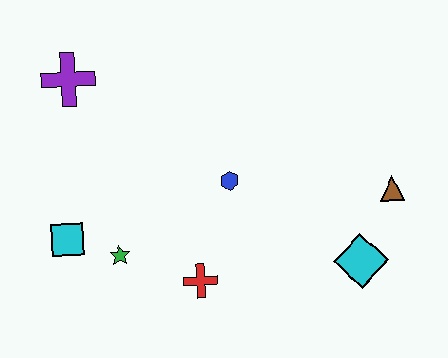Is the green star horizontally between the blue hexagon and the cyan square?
Yes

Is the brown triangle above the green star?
Yes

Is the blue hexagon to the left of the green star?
No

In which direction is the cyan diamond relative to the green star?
The cyan diamond is to the right of the green star.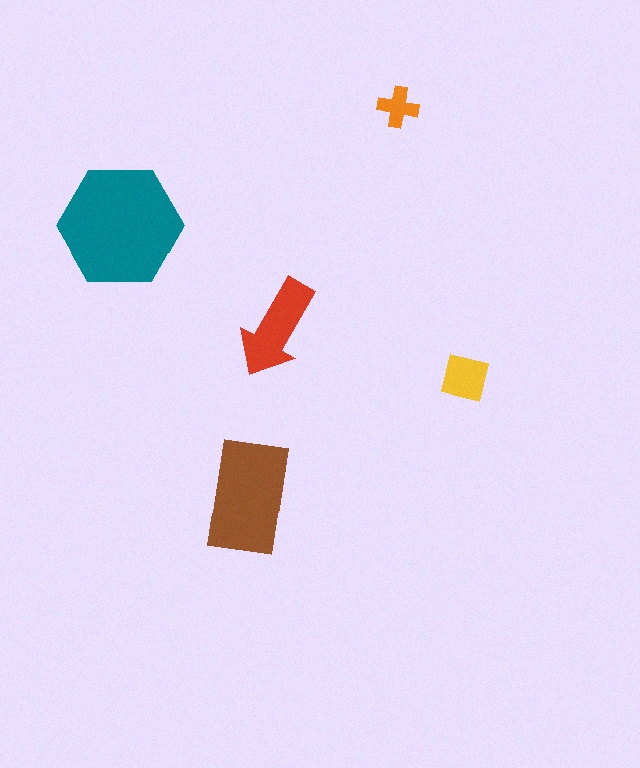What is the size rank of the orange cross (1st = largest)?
5th.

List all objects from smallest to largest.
The orange cross, the yellow square, the red arrow, the brown rectangle, the teal hexagon.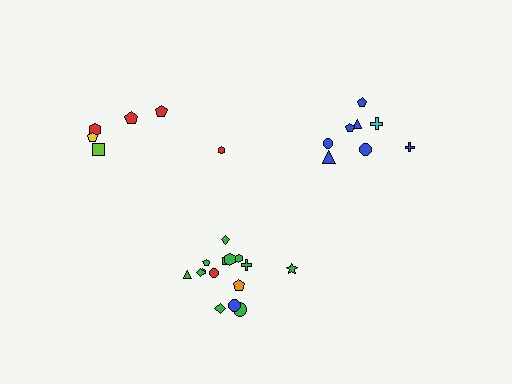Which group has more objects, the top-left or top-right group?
The top-right group.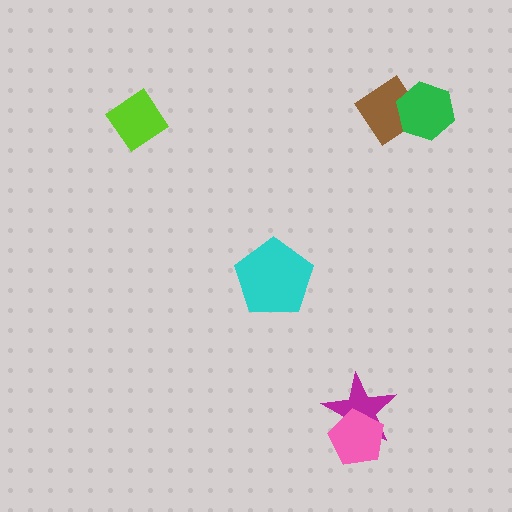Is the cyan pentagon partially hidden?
No, no other shape covers it.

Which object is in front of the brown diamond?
The green hexagon is in front of the brown diamond.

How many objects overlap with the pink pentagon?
1 object overlaps with the pink pentagon.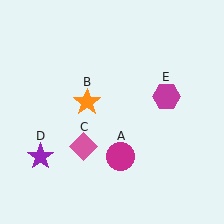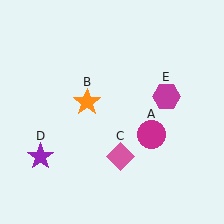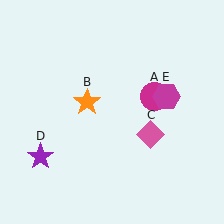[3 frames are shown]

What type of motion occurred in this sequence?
The magenta circle (object A), pink diamond (object C) rotated counterclockwise around the center of the scene.